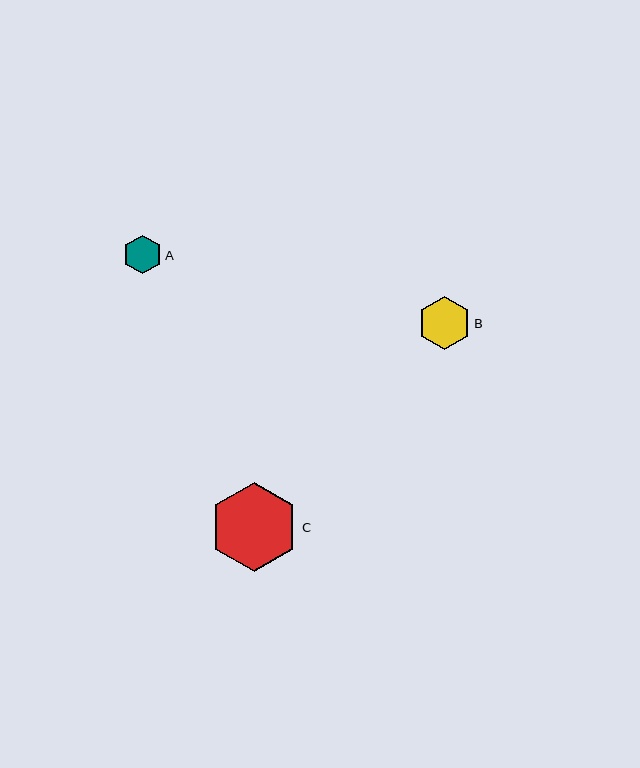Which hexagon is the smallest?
Hexagon A is the smallest with a size of approximately 39 pixels.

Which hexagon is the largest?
Hexagon C is the largest with a size of approximately 89 pixels.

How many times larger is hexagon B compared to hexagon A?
Hexagon B is approximately 1.4 times the size of hexagon A.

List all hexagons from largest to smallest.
From largest to smallest: C, B, A.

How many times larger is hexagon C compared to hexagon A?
Hexagon C is approximately 2.3 times the size of hexagon A.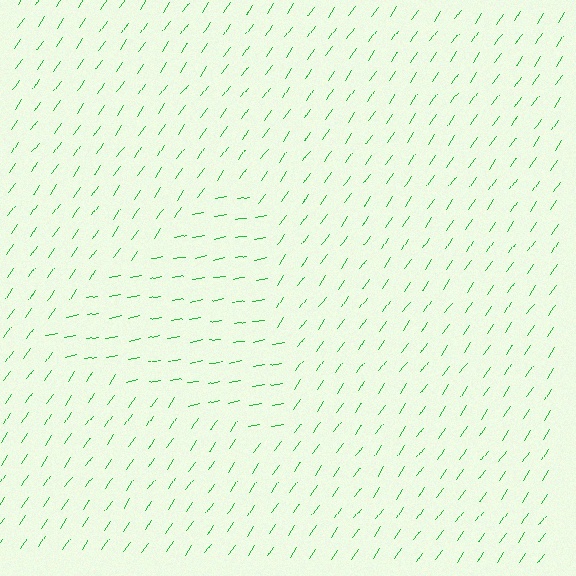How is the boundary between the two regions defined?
The boundary is defined purely by a change in line orientation (approximately 45 degrees difference). All lines are the same color and thickness.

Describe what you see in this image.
The image is filled with small green line segments. A triangle region in the image has lines oriented differently from the surrounding lines, creating a visible texture boundary.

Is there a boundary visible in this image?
Yes, there is a texture boundary formed by a change in line orientation.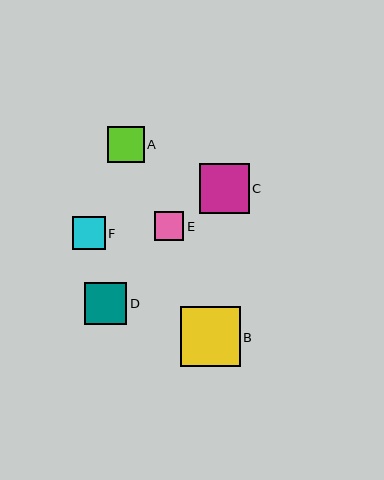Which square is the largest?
Square B is the largest with a size of approximately 60 pixels.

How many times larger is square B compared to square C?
Square B is approximately 1.2 times the size of square C.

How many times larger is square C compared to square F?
Square C is approximately 1.5 times the size of square F.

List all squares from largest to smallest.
From largest to smallest: B, C, D, A, F, E.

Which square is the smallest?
Square E is the smallest with a size of approximately 30 pixels.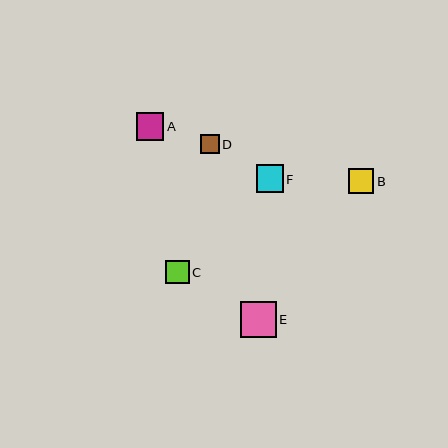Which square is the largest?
Square E is the largest with a size of approximately 36 pixels.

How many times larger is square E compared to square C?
Square E is approximately 1.5 times the size of square C.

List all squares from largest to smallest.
From largest to smallest: E, A, F, B, C, D.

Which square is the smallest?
Square D is the smallest with a size of approximately 19 pixels.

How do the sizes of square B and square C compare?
Square B and square C are approximately the same size.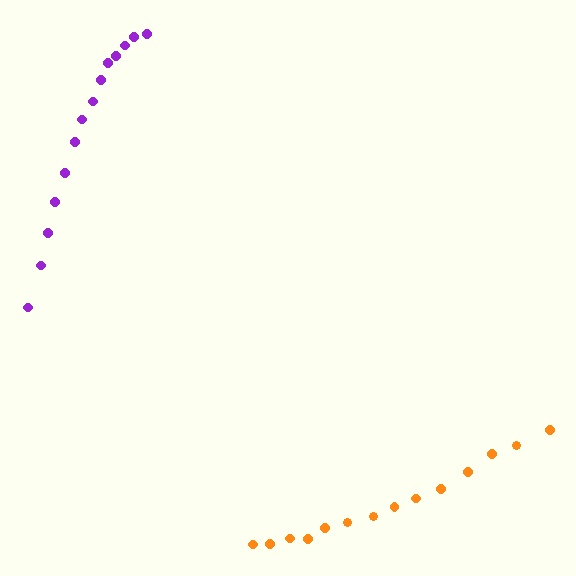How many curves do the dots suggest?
There are 2 distinct paths.